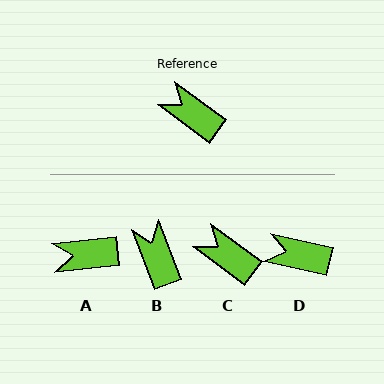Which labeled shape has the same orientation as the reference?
C.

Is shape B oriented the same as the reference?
No, it is off by about 32 degrees.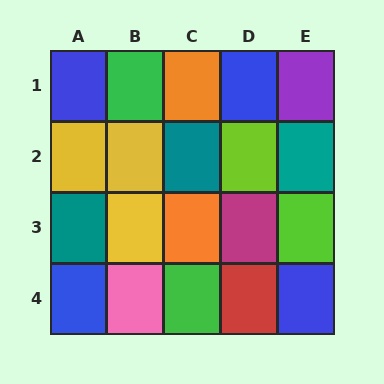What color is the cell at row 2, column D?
Lime.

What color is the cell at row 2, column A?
Yellow.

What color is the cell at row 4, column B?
Pink.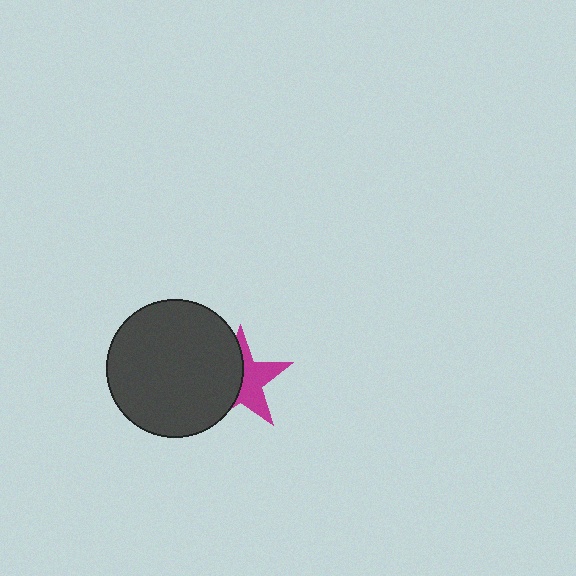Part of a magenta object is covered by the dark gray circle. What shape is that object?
It is a star.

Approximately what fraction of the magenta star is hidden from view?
Roughly 50% of the magenta star is hidden behind the dark gray circle.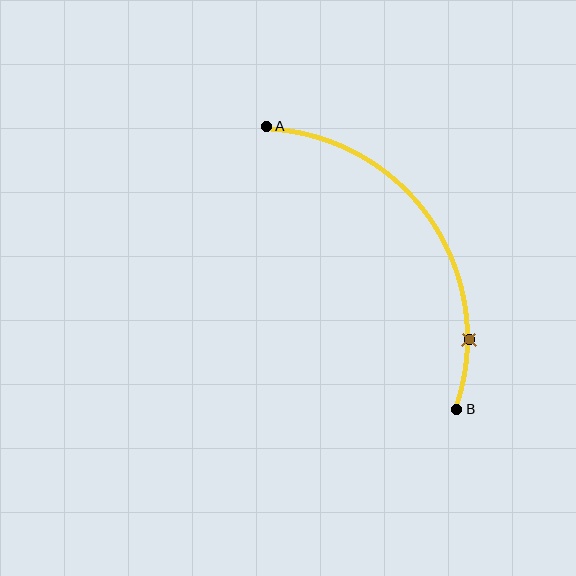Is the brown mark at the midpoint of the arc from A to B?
No. The brown mark lies on the arc but is closer to endpoint B. The arc midpoint would be at the point on the curve equidistant along the arc from both A and B.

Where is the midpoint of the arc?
The arc midpoint is the point on the curve farthest from the straight line joining A and B. It sits above and to the right of that line.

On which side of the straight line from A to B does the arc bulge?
The arc bulges above and to the right of the straight line connecting A and B.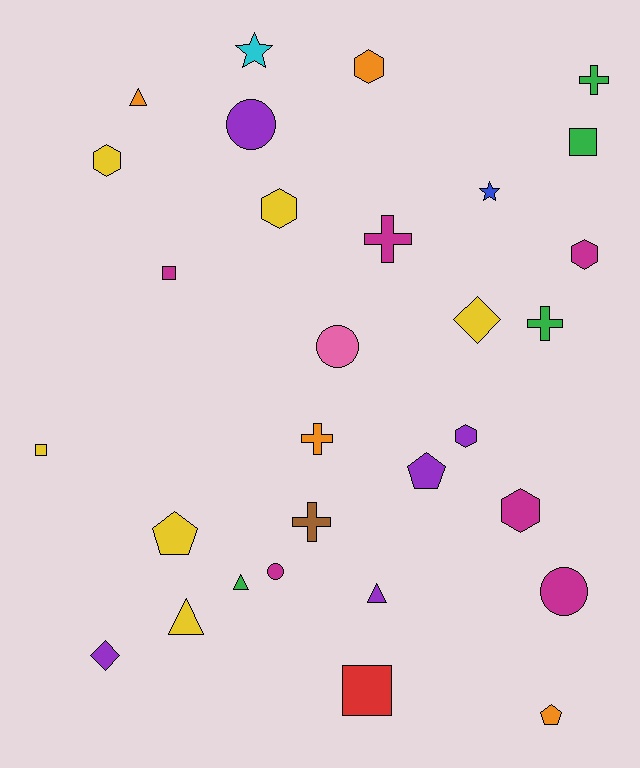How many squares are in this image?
There are 4 squares.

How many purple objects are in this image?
There are 5 purple objects.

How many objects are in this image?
There are 30 objects.